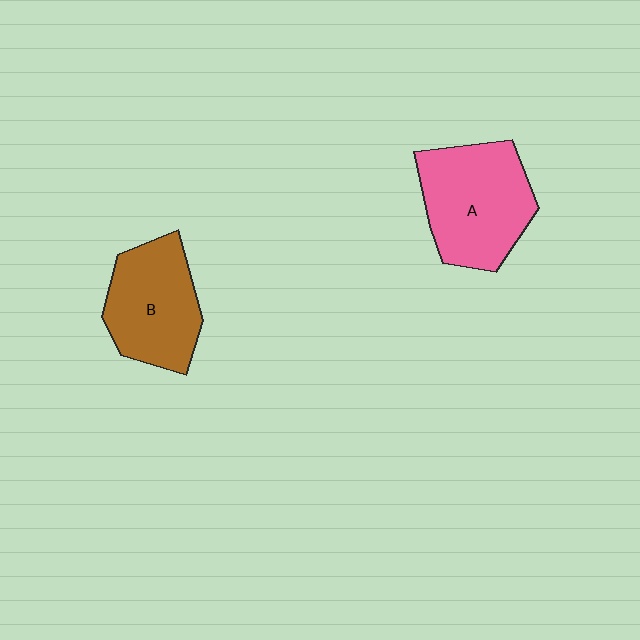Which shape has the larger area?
Shape A (pink).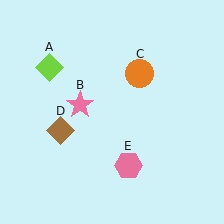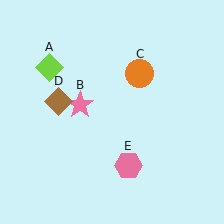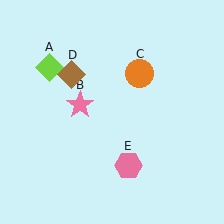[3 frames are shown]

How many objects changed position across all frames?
1 object changed position: brown diamond (object D).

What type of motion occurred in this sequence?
The brown diamond (object D) rotated clockwise around the center of the scene.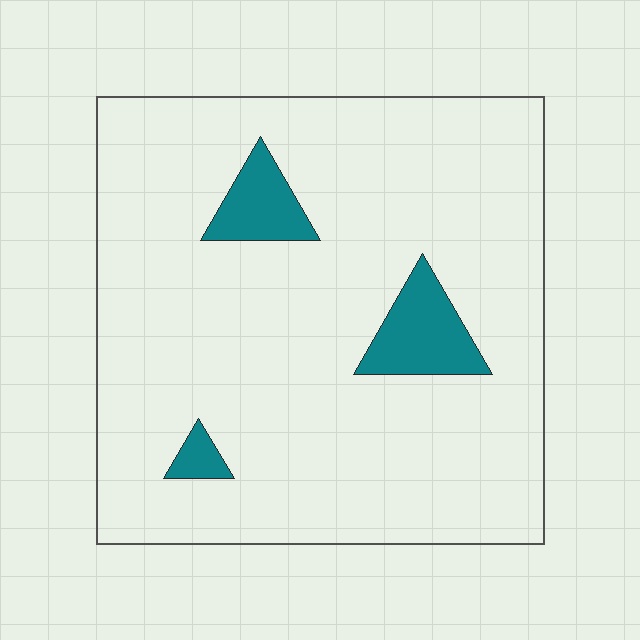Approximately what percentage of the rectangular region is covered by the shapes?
Approximately 10%.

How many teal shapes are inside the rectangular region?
3.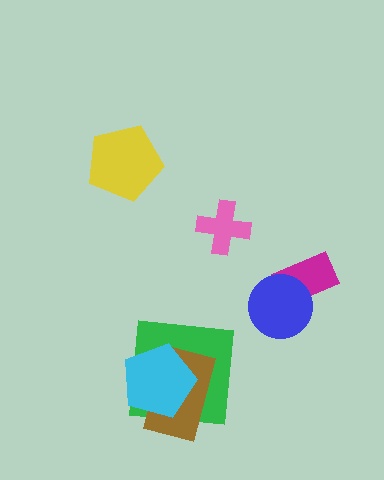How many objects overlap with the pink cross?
0 objects overlap with the pink cross.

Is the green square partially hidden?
Yes, it is partially covered by another shape.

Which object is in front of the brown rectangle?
The cyan pentagon is in front of the brown rectangle.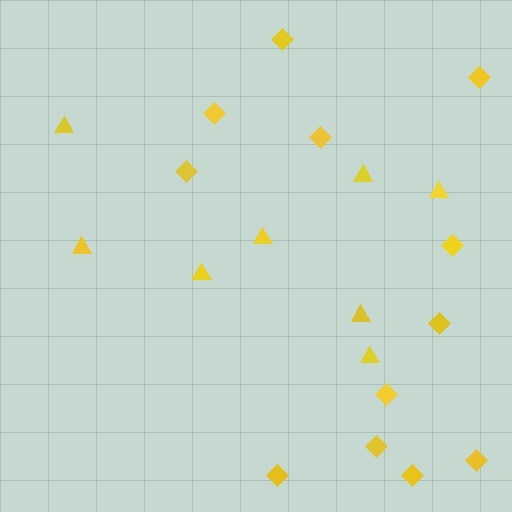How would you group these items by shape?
There are 2 groups: one group of diamonds (12) and one group of triangles (8).